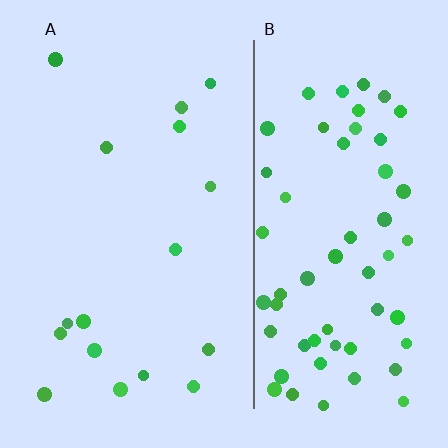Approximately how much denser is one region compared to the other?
Approximately 3.8× — region B over region A.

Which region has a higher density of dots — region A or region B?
B (the right).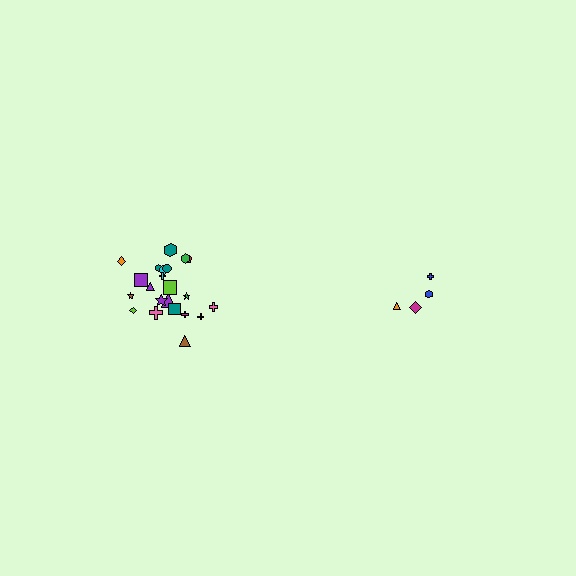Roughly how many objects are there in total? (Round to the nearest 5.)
Roughly 25 objects in total.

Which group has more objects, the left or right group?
The left group.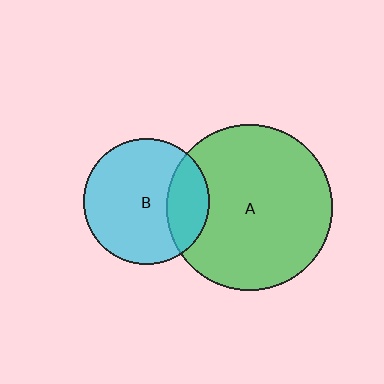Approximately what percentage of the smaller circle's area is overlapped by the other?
Approximately 25%.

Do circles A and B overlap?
Yes.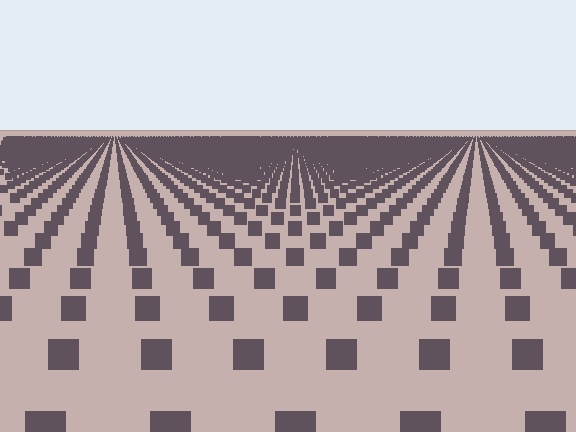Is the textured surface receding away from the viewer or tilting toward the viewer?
The surface is receding away from the viewer. Texture elements get smaller and denser toward the top.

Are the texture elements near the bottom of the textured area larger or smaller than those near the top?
Larger. Near the bottom, elements are closer to the viewer and appear at a bigger on-screen size.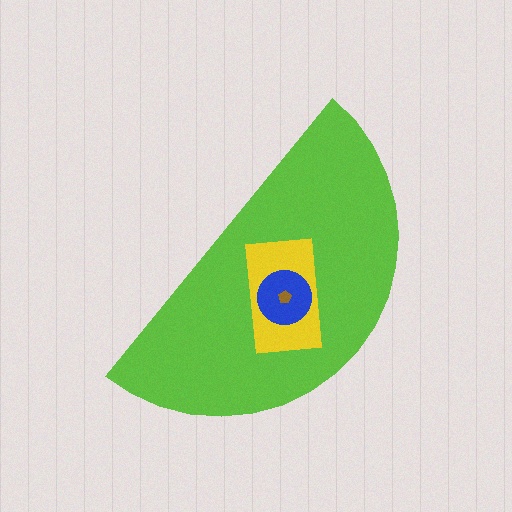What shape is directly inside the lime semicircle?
The yellow rectangle.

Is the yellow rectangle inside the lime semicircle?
Yes.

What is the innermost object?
The brown pentagon.